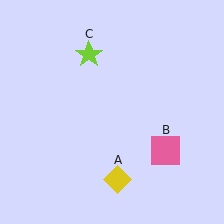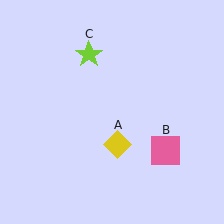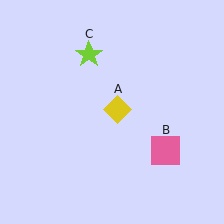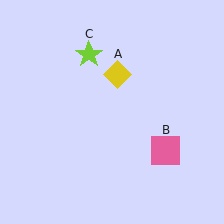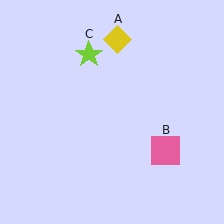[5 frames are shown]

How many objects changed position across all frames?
1 object changed position: yellow diamond (object A).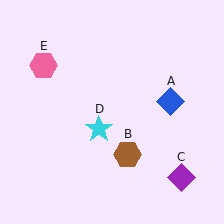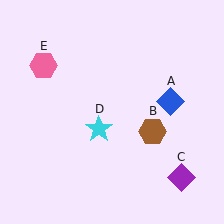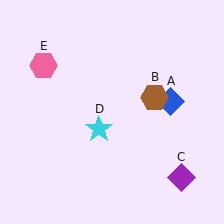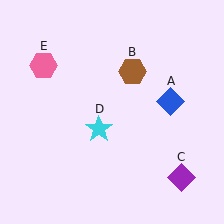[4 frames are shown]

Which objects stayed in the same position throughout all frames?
Blue diamond (object A) and purple diamond (object C) and cyan star (object D) and pink hexagon (object E) remained stationary.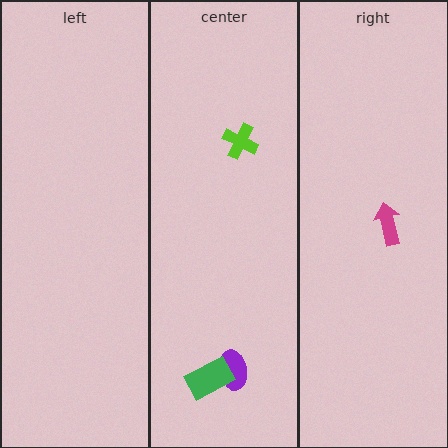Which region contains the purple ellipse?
The center region.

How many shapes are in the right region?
1.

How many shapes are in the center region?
3.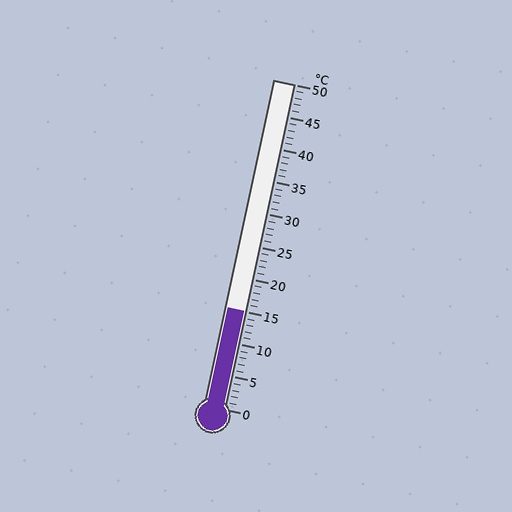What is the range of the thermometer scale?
The thermometer scale ranges from 0°C to 50°C.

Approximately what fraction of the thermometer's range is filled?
The thermometer is filled to approximately 30% of its range.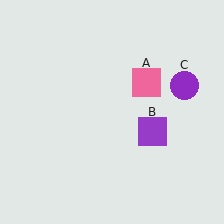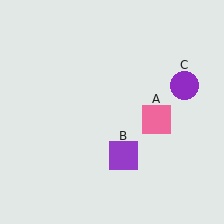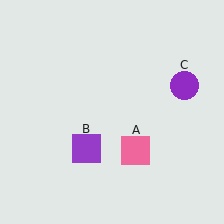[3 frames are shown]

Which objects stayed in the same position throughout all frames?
Purple circle (object C) remained stationary.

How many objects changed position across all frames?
2 objects changed position: pink square (object A), purple square (object B).